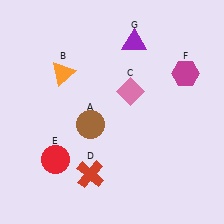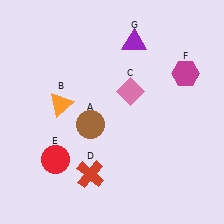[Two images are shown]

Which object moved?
The orange triangle (B) moved down.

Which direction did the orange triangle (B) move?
The orange triangle (B) moved down.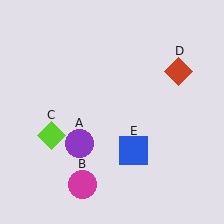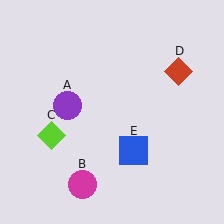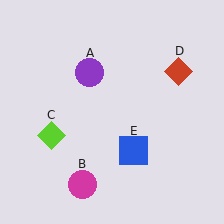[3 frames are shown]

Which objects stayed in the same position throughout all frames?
Magenta circle (object B) and lime diamond (object C) and red diamond (object D) and blue square (object E) remained stationary.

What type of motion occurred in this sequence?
The purple circle (object A) rotated clockwise around the center of the scene.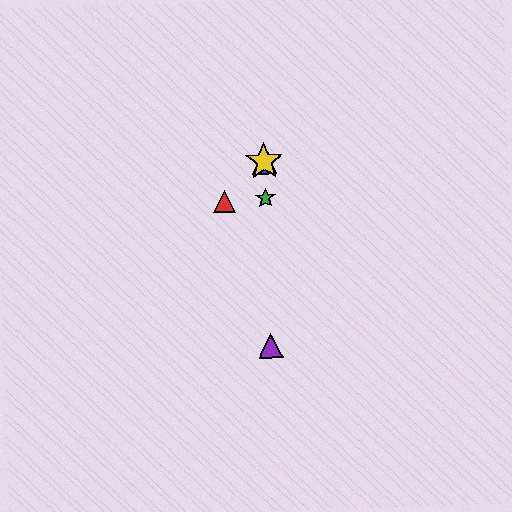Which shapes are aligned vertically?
The blue triangle, the green star, the yellow star, the purple triangle are aligned vertically.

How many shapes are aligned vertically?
4 shapes (the blue triangle, the green star, the yellow star, the purple triangle) are aligned vertically.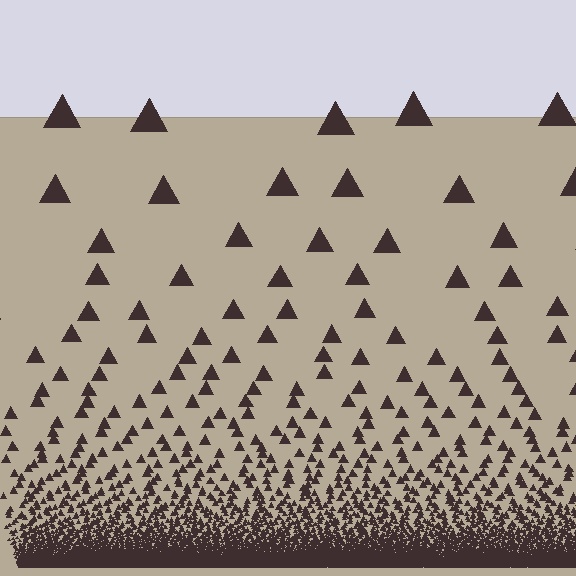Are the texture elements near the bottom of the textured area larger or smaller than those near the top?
Smaller. The gradient is inverted — elements near the bottom are smaller and denser.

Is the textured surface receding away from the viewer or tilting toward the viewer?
The surface appears to tilt toward the viewer. Texture elements get larger and sparser toward the top.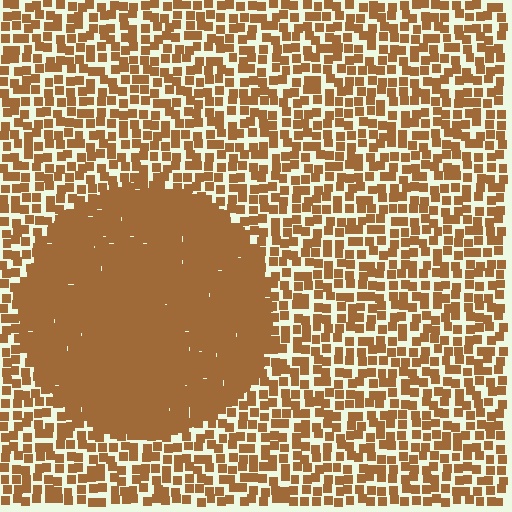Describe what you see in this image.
The image contains small brown elements arranged at two different densities. A circle-shaped region is visible where the elements are more densely packed than the surrounding area.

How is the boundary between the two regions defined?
The boundary is defined by a change in element density (approximately 2.5x ratio). All elements are the same color, size, and shape.